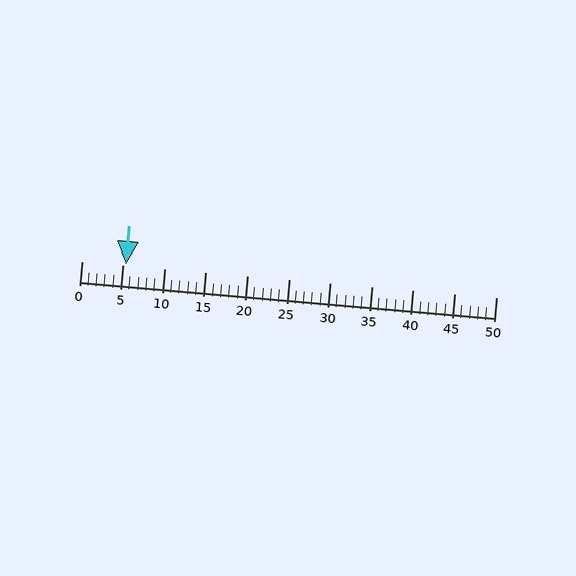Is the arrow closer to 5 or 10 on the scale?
The arrow is closer to 5.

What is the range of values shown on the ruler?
The ruler shows values from 0 to 50.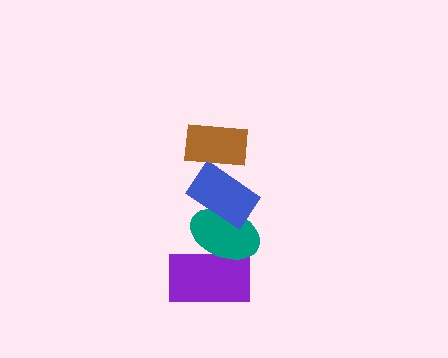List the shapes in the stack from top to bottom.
From top to bottom: the brown rectangle, the blue rectangle, the teal ellipse, the purple rectangle.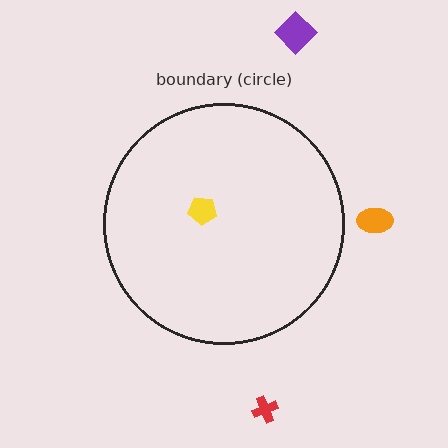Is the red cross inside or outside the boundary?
Outside.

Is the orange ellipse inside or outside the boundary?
Outside.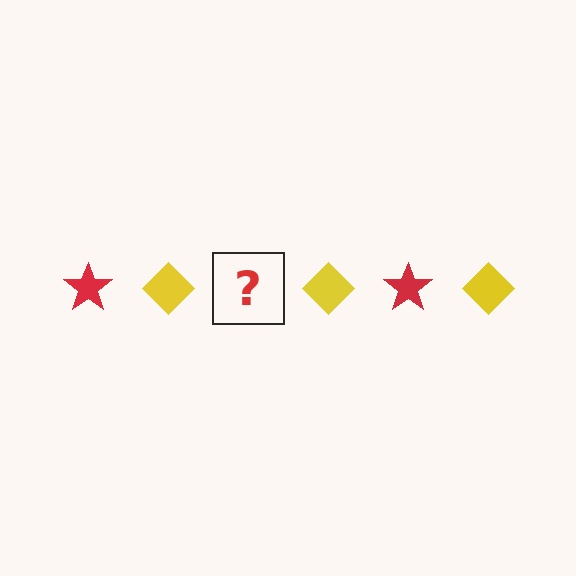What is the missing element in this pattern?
The missing element is a red star.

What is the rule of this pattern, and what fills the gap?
The rule is that the pattern alternates between red star and yellow diamond. The gap should be filled with a red star.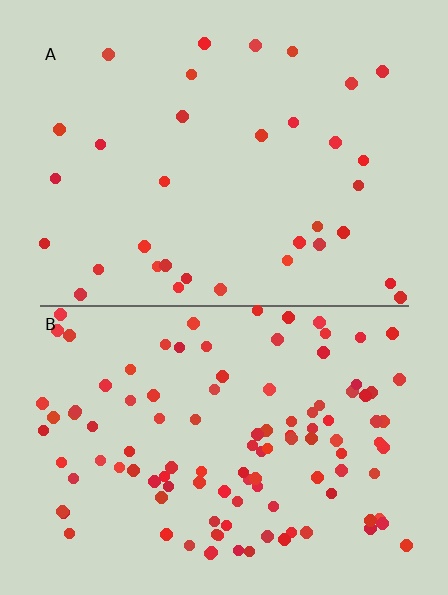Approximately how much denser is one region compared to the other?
Approximately 3.3× — region B over region A.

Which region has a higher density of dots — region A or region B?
B (the bottom).